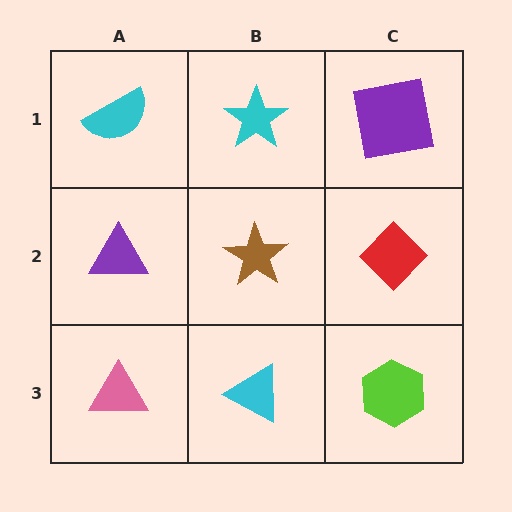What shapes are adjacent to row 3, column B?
A brown star (row 2, column B), a pink triangle (row 3, column A), a lime hexagon (row 3, column C).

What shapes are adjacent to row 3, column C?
A red diamond (row 2, column C), a cyan triangle (row 3, column B).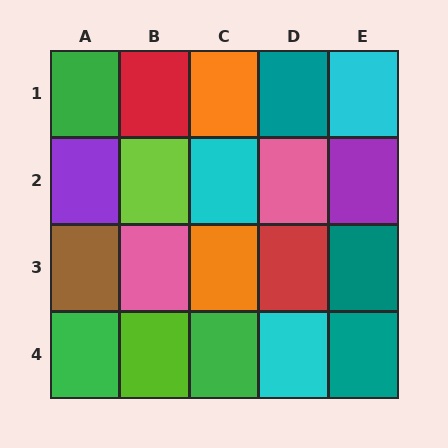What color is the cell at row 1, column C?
Orange.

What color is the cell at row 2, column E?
Purple.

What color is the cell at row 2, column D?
Pink.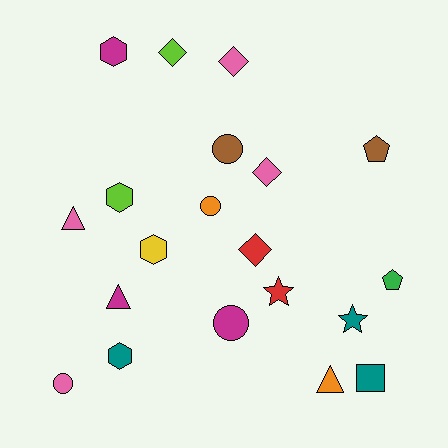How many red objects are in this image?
There are 2 red objects.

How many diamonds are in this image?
There are 4 diamonds.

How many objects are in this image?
There are 20 objects.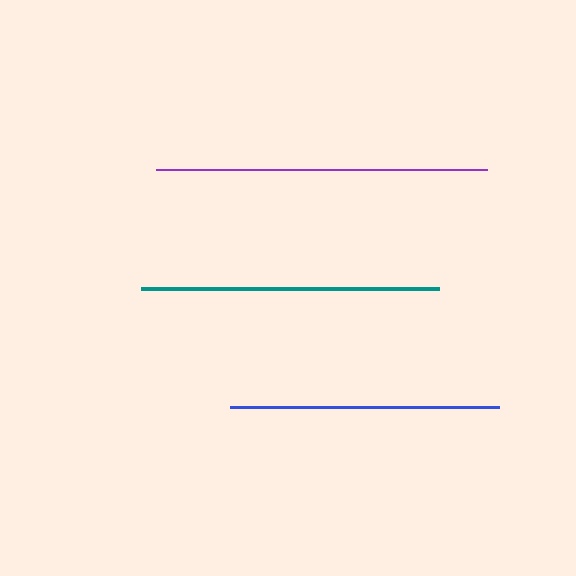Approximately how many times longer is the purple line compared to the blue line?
The purple line is approximately 1.2 times the length of the blue line.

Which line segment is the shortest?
The blue line is the shortest at approximately 268 pixels.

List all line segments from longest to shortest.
From longest to shortest: purple, teal, blue.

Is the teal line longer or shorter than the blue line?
The teal line is longer than the blue line.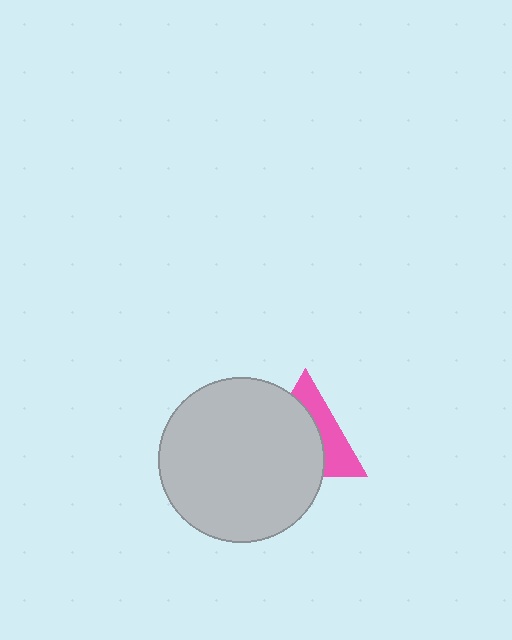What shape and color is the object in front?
The object in front is a light gray circle.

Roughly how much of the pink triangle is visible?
A small part of it is visible (roughly 39%).